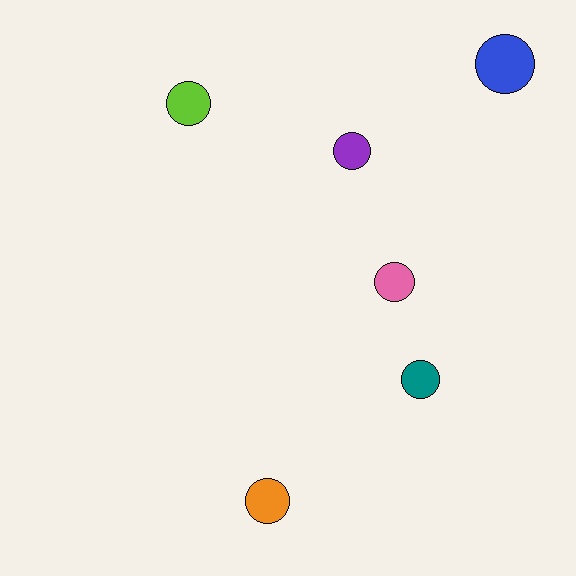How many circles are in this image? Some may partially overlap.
There are 6 circles.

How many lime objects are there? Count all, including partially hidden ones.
There is 1 lime object.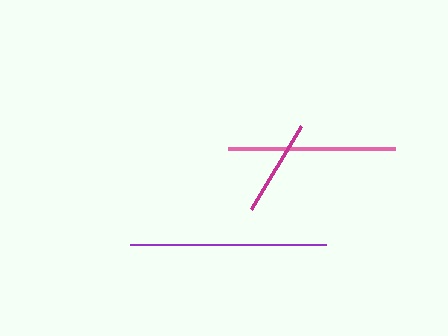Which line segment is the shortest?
The magenta line is the shortest at approximately 98 pixels.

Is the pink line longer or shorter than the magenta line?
The pink line is longer than the magenta line.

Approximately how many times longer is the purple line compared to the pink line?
The purple line is approximately 1.2 times the length of the pink line.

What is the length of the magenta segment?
The magenta segment is approximately 98 pixels long.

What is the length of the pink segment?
The pink segment is approximately 168 pixels long.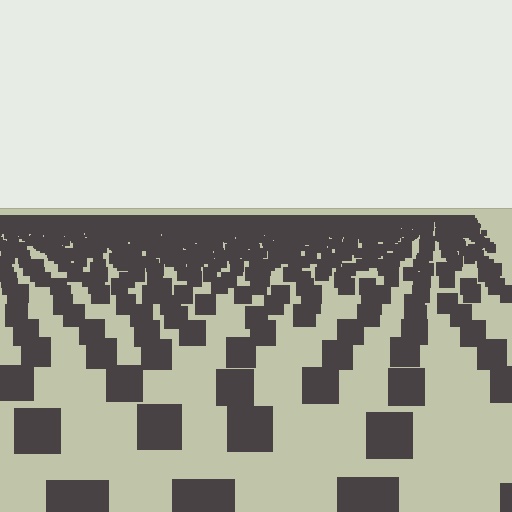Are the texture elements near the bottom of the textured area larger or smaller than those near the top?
Larger. Near the bottom, elements are closer to the viewer and appear at a bigger on-screen size.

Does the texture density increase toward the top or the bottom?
Density increases toward the top.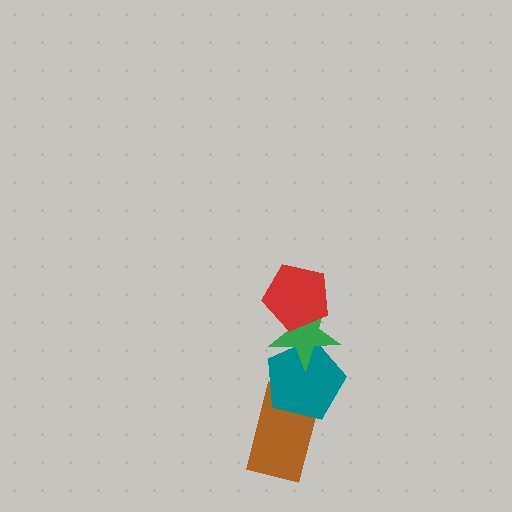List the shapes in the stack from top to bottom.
From top to bottom: the red pentagon, the green star, the teal pentagon, the brown rectangle.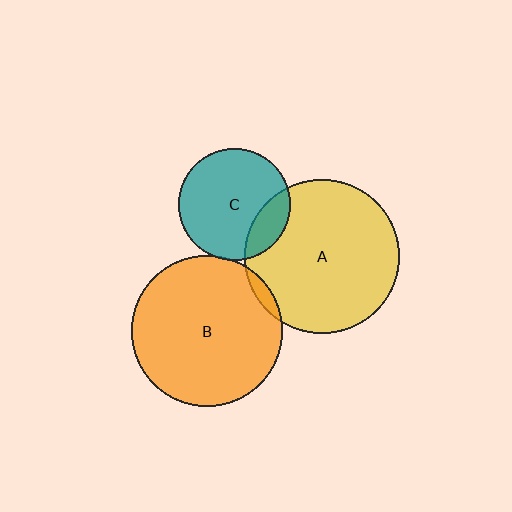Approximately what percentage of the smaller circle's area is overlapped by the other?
Approximately 5%.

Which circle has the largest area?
Circle A (yellow).